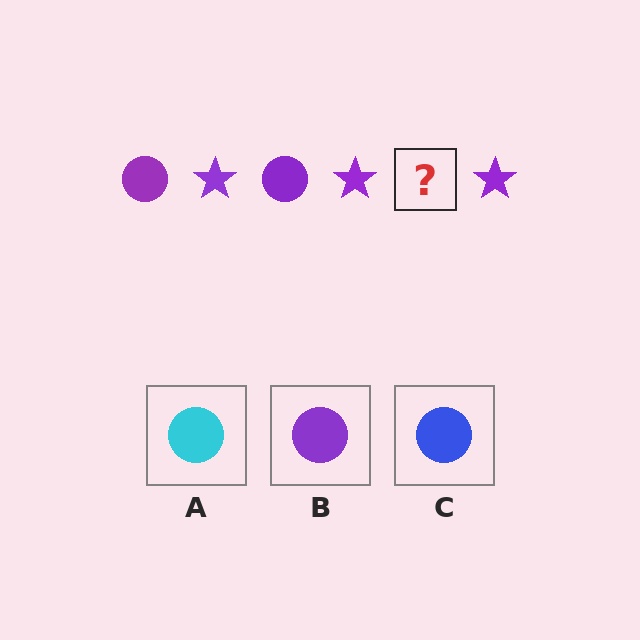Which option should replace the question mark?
Option B.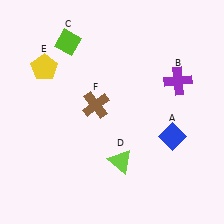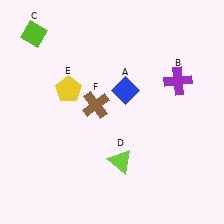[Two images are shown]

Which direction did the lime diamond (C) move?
The lime diamond (C) moved left.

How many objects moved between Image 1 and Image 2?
3 objects moved between the two images.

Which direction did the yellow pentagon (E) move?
The yellow pentagon (E) moved right.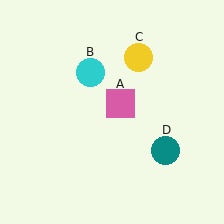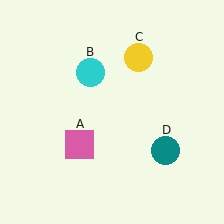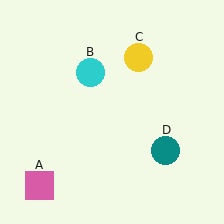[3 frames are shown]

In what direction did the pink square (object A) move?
The pink square (object A) moved down and to the left.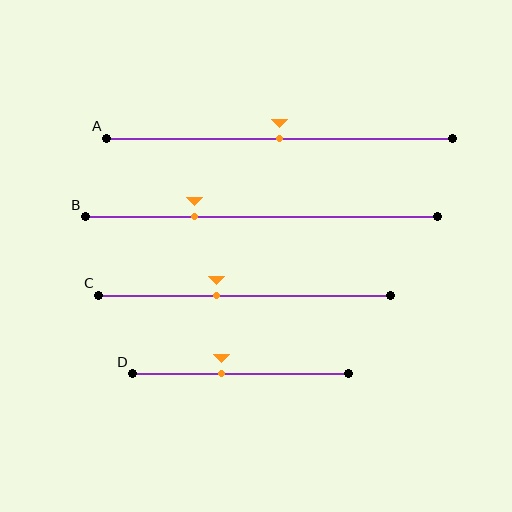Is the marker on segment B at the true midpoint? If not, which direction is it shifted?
No, the marker on segment B is shifted to the left by about 19% of the segment length.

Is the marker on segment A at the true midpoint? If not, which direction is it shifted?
Yes, the marker on segment A is at the true midpoint.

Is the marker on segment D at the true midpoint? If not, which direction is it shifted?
No, the marker on segment D is shifted to the left by about 9% of the segment length.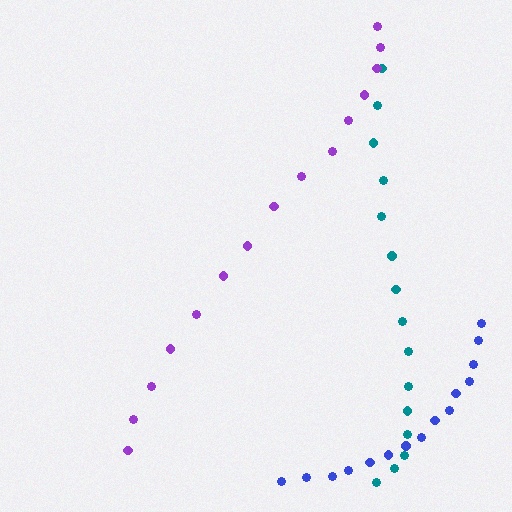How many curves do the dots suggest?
There are 3 distinct paths.